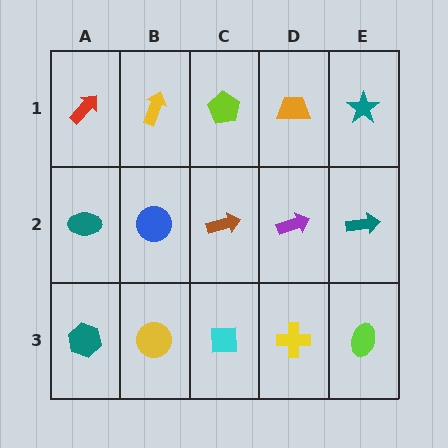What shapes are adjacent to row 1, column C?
A brown arrow (row 2, column C), a yellow arrow (row 1, column B), an orange trapezoid (row 1, column D).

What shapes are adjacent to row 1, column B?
A blue circle (row 2, column B), a red arrow (row 1, column A), a lime pentagon (row 1, column C).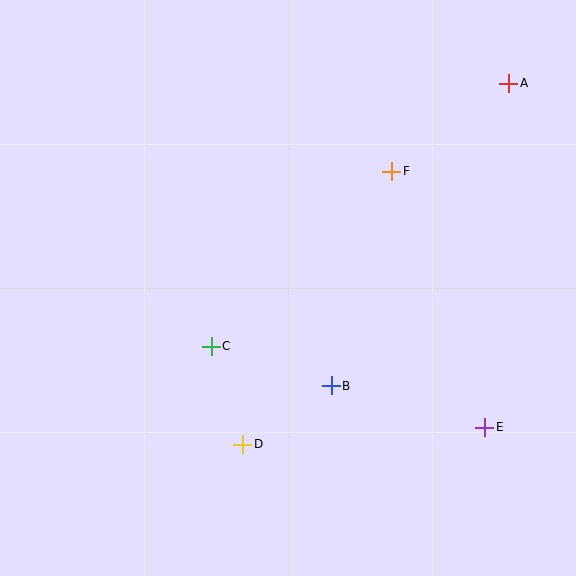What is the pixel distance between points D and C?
The distance between D and C is 103 pixels.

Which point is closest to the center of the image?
Point C at (211, 346) is closest to the center.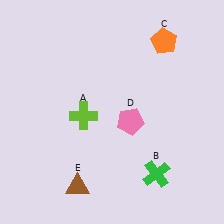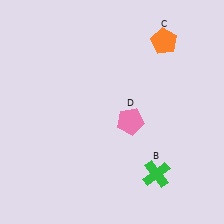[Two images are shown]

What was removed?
The brown triangle (E), the lime cross (A) were removed in Image 2.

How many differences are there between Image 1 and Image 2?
There are 2 differences between the two images.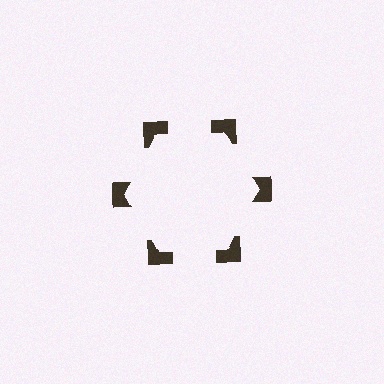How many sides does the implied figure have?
6 sides.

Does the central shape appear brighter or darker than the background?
It typically appears slightly brighter than the background, even though no actual brightness change is drawn.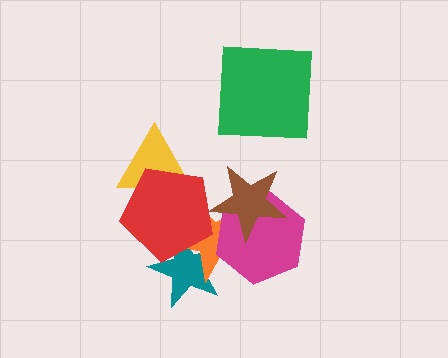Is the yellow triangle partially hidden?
Yes, it is partially covered by another shape.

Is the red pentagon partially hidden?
No, no other shape covers it.